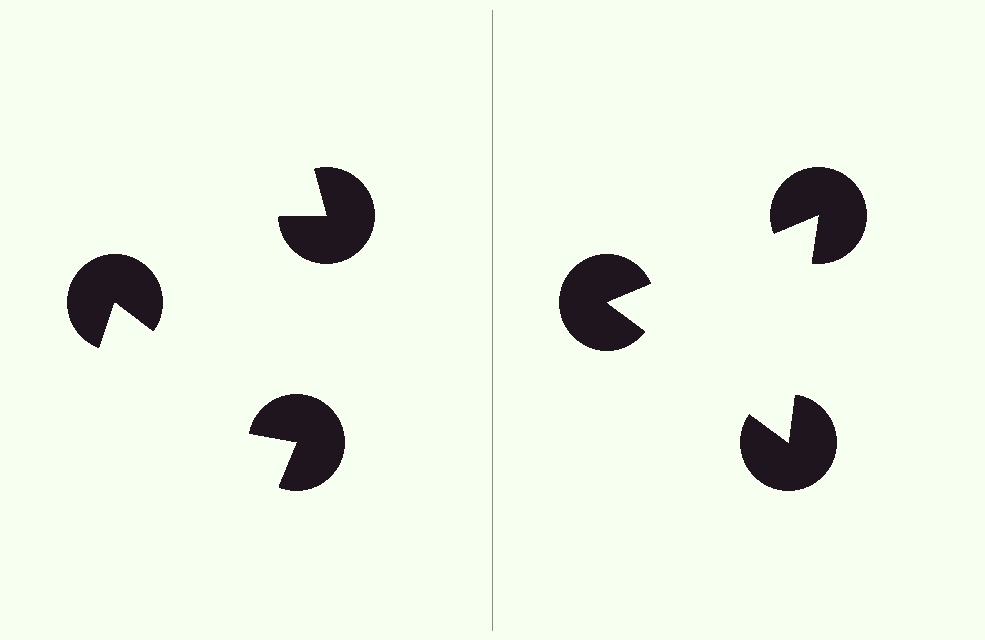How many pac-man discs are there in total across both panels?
6 — 3 on each side.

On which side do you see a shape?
An illusory triangle appears on the right side. On the left side the wedge cuts are rotated, so no coherent shape forms.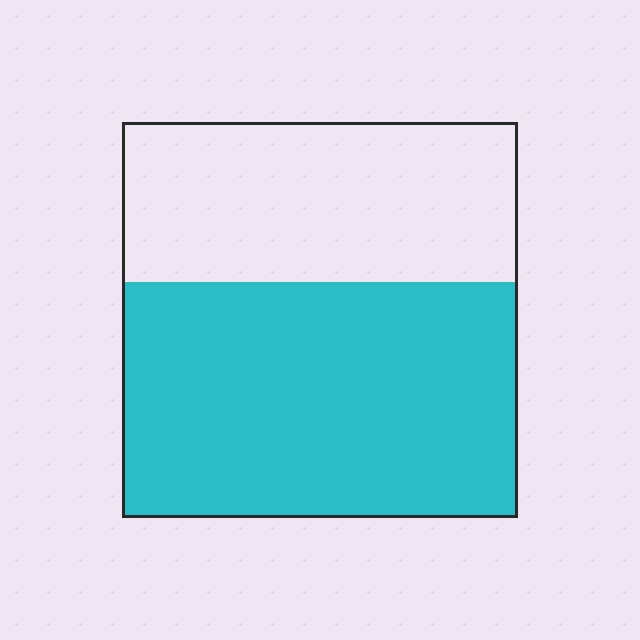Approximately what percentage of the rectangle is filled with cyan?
Approximately 60%.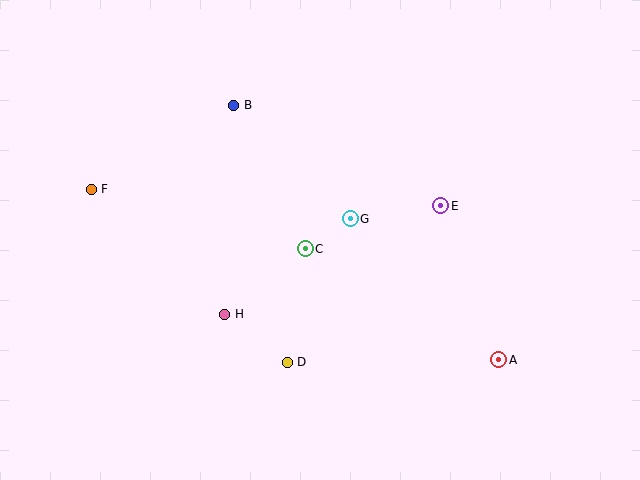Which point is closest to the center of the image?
Point C at (305, 249) is closest to the center.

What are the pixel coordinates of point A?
Point A is at (499, 360).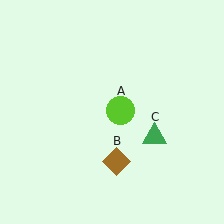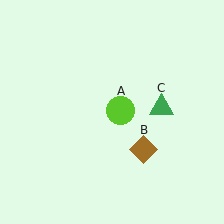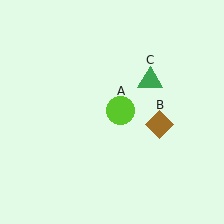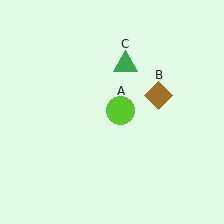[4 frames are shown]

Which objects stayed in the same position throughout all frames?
Lime circle (object A) remained stationary.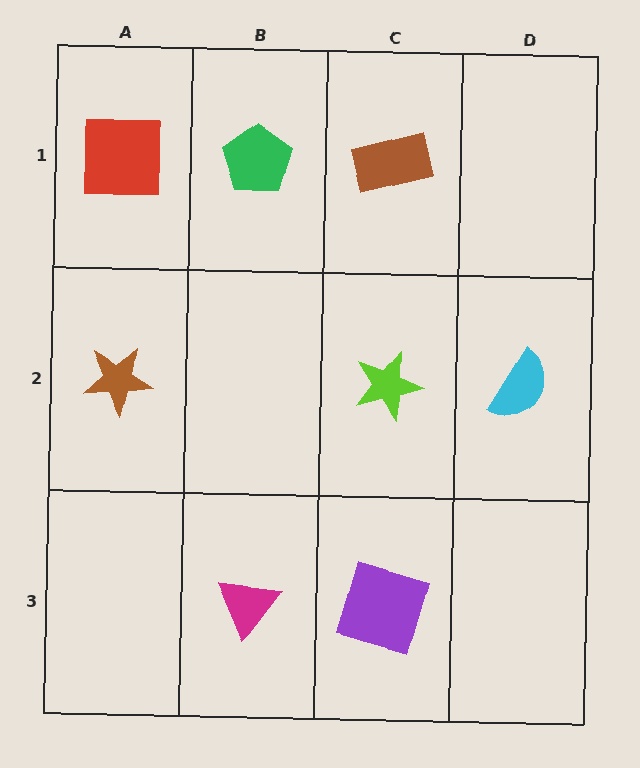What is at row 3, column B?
A magenta triangle.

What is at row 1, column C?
A brown rectangle.